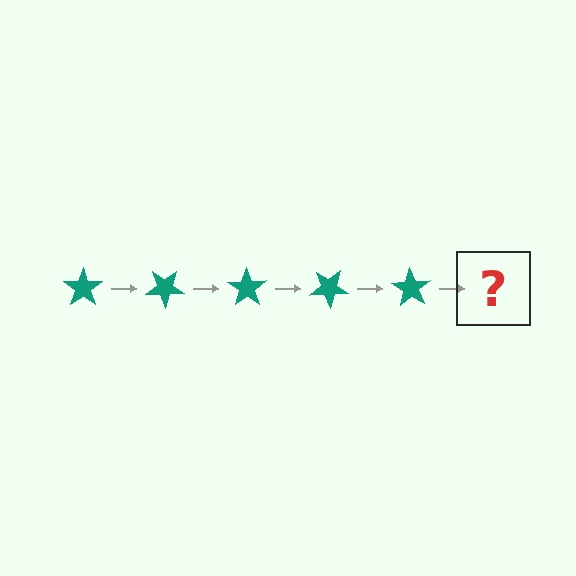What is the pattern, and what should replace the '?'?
The pattern is that the star rotates 35 degrees each step. The '?' should be a teal star rotated 175 degrees.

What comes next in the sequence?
The next element should be a teal star rotated 175 degrees.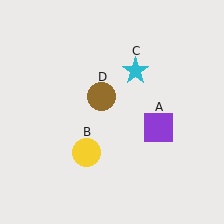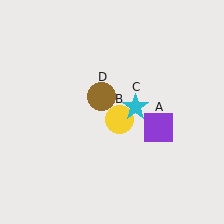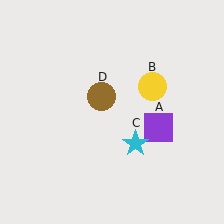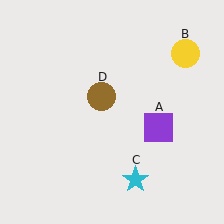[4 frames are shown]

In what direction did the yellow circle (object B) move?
The yellow circle (object B) moved up and to the right.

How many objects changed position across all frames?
2 objects changed position: yellow circle (object B), cyan star (object C).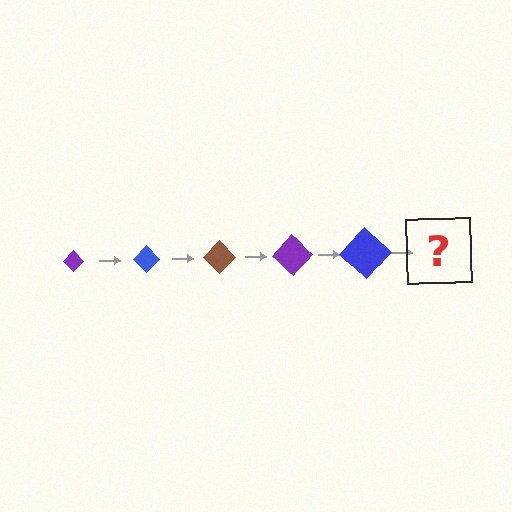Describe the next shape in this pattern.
It should be a brown diamond, larger than the previous one.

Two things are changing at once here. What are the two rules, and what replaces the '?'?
The two rules are that the diamond grows larger each step and the color cycles through purple, blue, and brown. The '?' should be a brown diamond, larger than the previous one.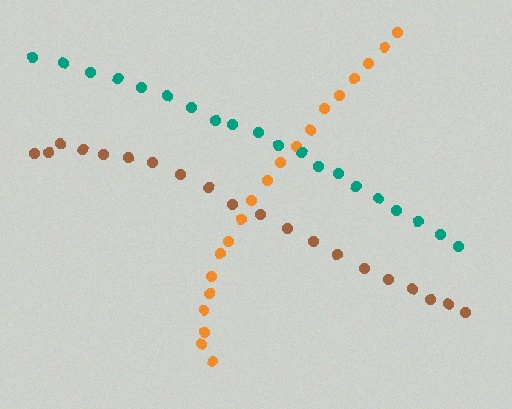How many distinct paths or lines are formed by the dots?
There are 3 distinct paths.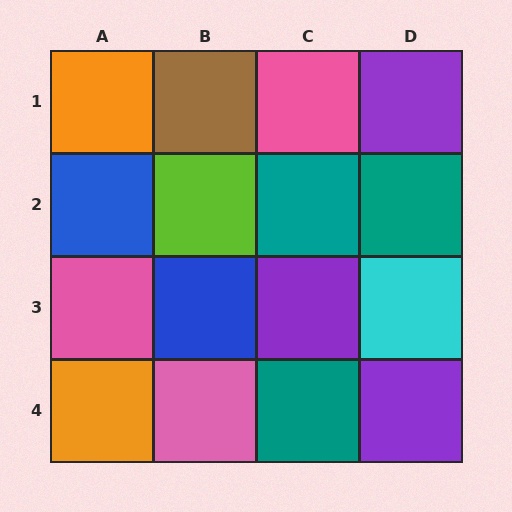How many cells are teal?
3 cells are teal.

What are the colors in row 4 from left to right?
Orange, pink, teal, purple.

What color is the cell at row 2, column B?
Lime.